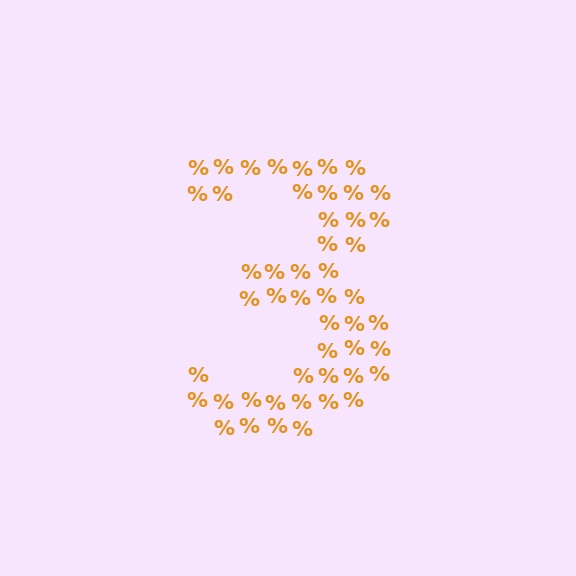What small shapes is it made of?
It is made of small percent signs.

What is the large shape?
The large shape is the digit 3.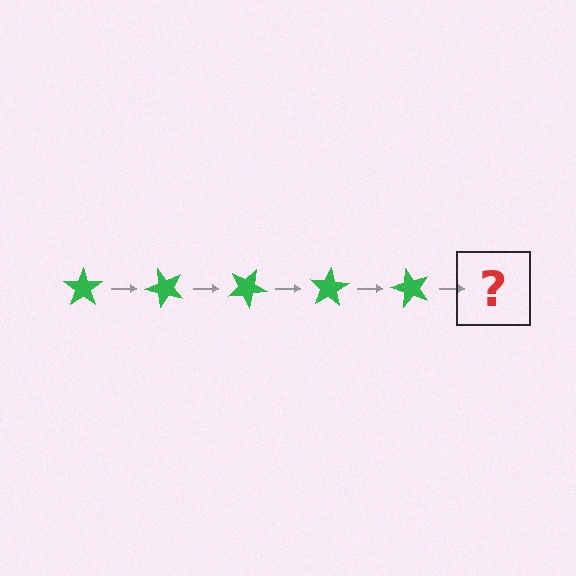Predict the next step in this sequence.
The next step is a green star rotated 250 degrees.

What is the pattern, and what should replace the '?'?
The pattern is that the star rotates 50 degrees each step. The '?' should be a green star rotated 250 degrees.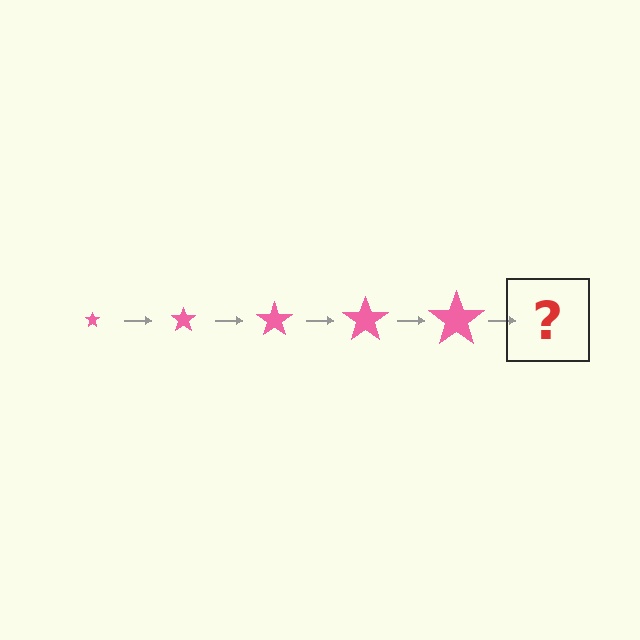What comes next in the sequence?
The next element should be a pink star, larger than the previous one.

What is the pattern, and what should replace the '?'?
The pattern is that the star gets progressively larger each step. The '?' should be a pink star, larger than the previous one.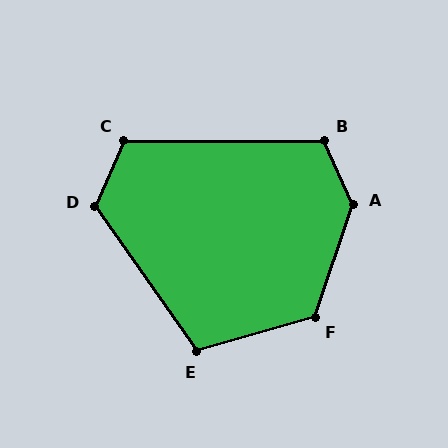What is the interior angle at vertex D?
Approximately 121 degrees (obtuse).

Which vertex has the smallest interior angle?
E, at approximately 109 degrees.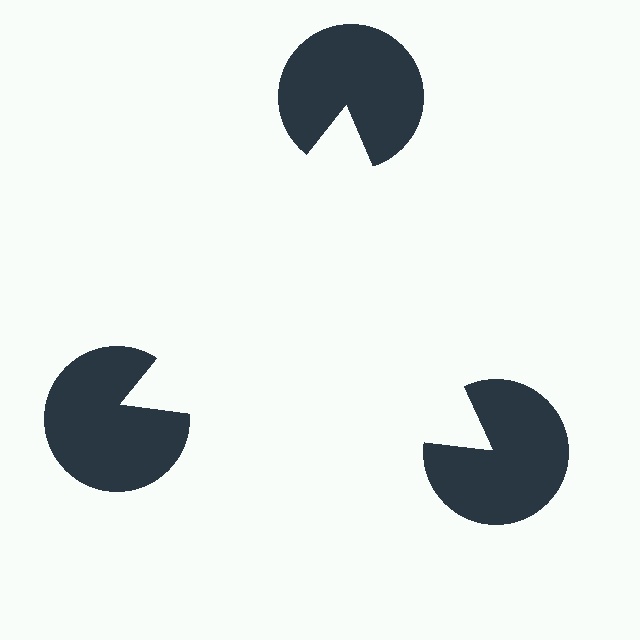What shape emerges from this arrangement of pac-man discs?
An illusory triangle — its edges are inferred from the aligned wedge cuts in the pac-man discs, not physically drawn.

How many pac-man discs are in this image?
There are 3 — one at each vertex of the illusory triangle.